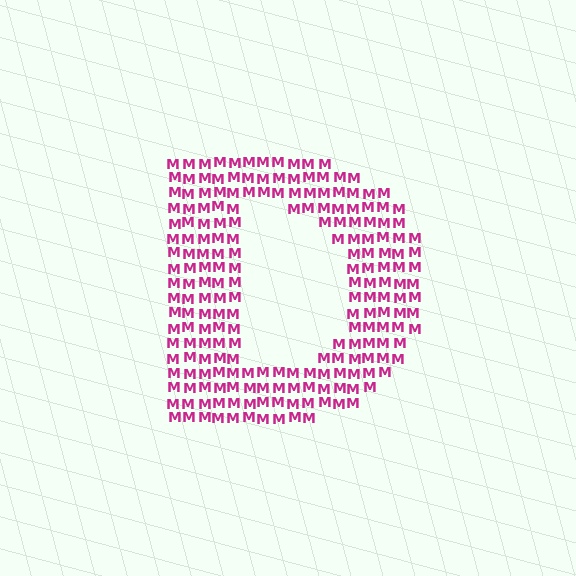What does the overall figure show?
The overall figure shows the letter D.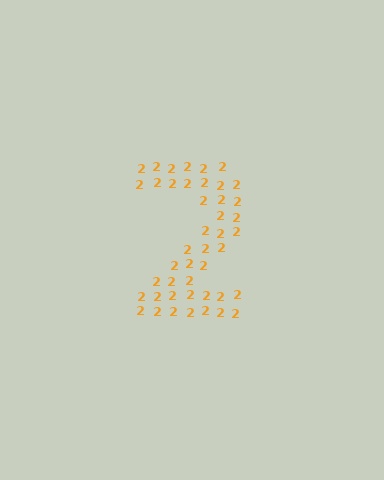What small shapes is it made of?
It is made of small digit 2's.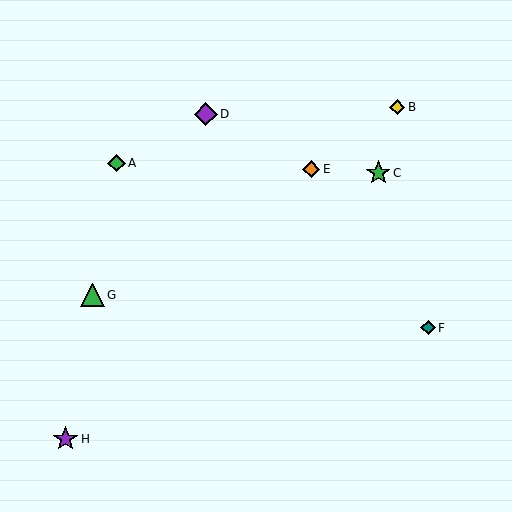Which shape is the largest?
The purple star (labeled H) is the largest.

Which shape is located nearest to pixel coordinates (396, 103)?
The yellow diamond (labeled B) at (397, 107) is nearest to that location.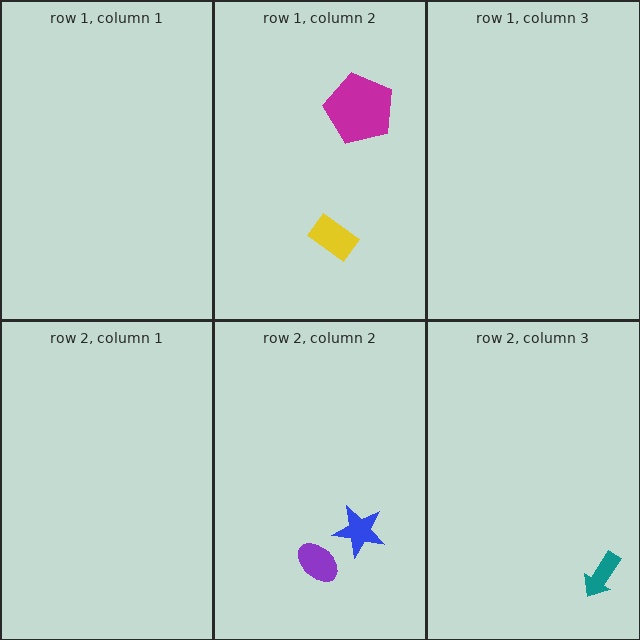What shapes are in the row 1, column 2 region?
The magenta pentagon, the yellow rectangle.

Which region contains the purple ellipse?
The row 2, column 2 region.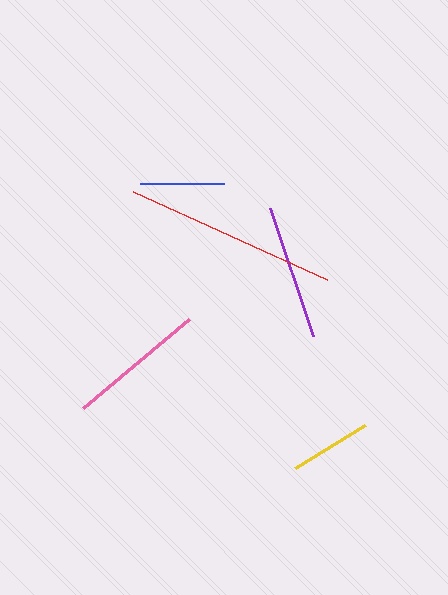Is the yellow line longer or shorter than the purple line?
The purple line is longer than the yellow line.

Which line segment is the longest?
The red line is the longest at approximately 213 pixels.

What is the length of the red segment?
The red segment is approximately 213 pixels long.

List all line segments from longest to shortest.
From longest to shortest: red, pink, purple, blue, yellow.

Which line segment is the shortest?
The yellow line is the shortest at approximately 82 pixels.